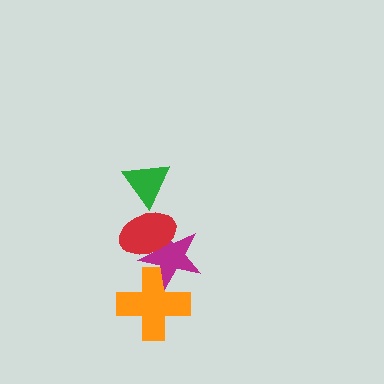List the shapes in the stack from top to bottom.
From top to bottom: the green triangle, the red ellipse, the magenta star, the orange cross.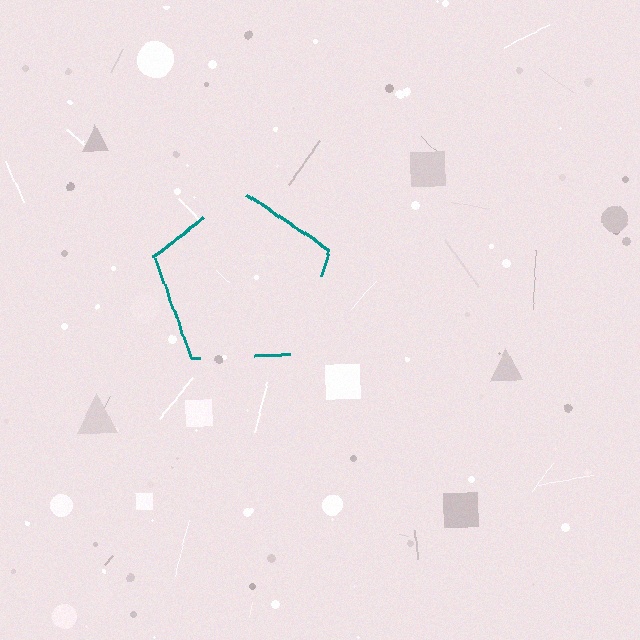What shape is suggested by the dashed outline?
The dashed outline suggests a pentagon.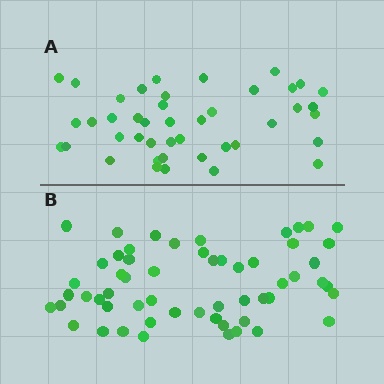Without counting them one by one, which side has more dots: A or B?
Region B (the bottom region) has more dots.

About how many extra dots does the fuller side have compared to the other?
Region B has approximately 15 more dots than region A.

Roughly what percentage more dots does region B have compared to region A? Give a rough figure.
About 35% more.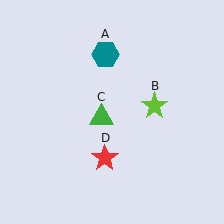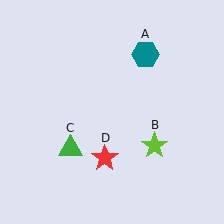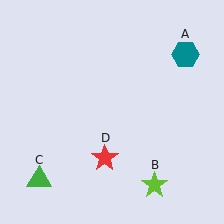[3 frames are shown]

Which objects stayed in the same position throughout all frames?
Red star (object D) remained stationary.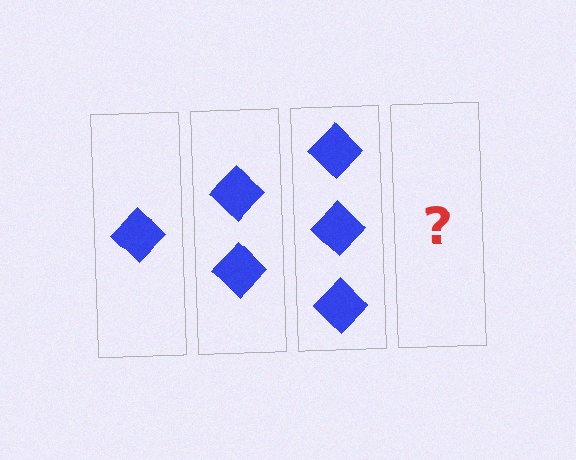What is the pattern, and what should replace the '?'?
The pattern is that each step adds one more diamond. The '?' should be 4 diamonds.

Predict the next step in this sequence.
The next step is 4 diamonds.